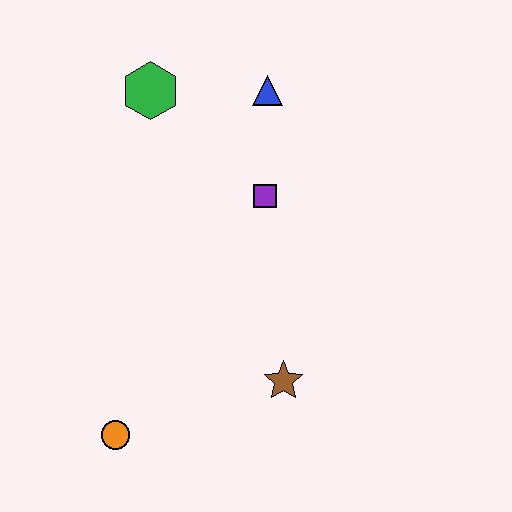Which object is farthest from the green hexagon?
The orange circle is farthest from the green hexagon.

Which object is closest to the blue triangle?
The purple square is closest to the blue triangle.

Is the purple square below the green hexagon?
Yes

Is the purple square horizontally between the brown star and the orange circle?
Yes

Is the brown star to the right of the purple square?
Yes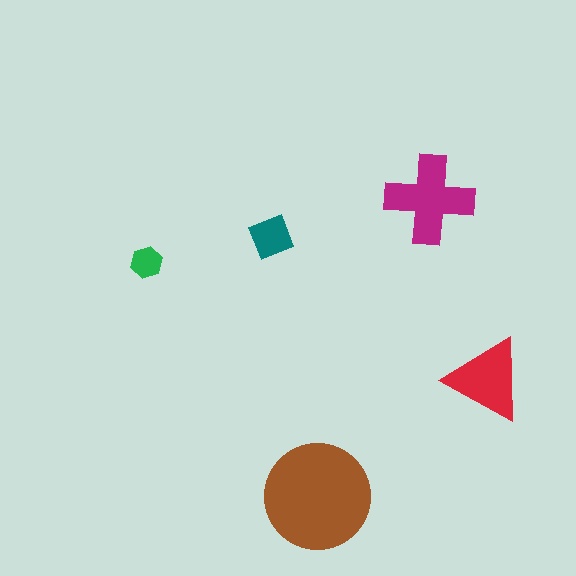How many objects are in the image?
There are 5 objects in the image.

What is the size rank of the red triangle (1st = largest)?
3rd.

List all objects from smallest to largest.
The green hexagon, the teal square, the red triangle, the magenta cross, the brown circle.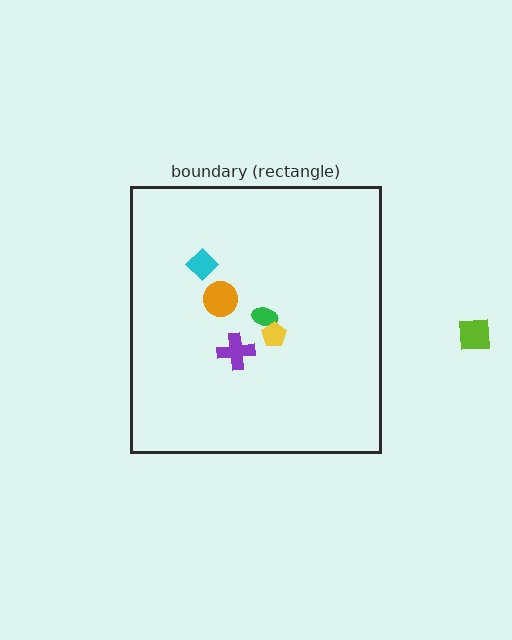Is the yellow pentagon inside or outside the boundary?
Inside.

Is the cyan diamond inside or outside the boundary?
Inside.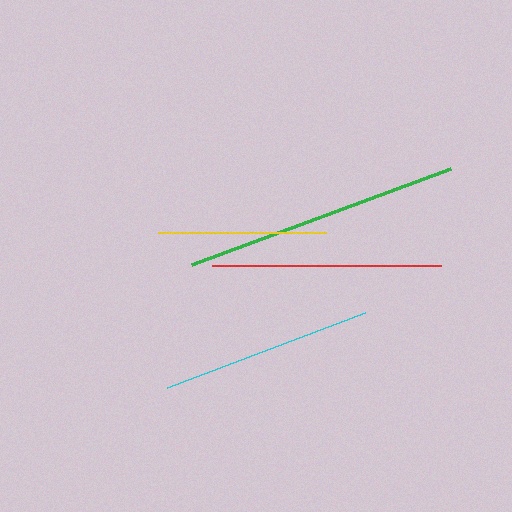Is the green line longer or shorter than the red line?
The green line is longer than the red line.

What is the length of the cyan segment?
The cyan segment is approximately 212 pixels long.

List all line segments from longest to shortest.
From longest to shortest: green, red, cyan, yellow.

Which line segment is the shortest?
The yellow line is the shortest at approximately 169 pixels.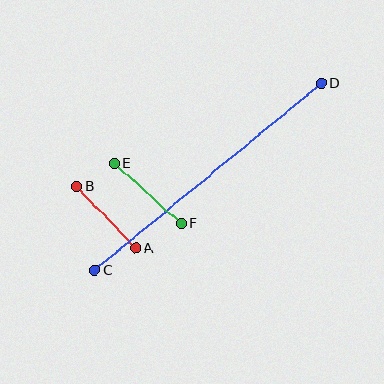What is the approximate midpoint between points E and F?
The midpoint is at approximately (148, 193) pixels.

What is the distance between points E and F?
The distance is approximately 90 pixels.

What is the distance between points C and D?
The distance is approximately 294 pixels.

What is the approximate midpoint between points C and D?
The midpoint is at approximately (208, 177) pixels.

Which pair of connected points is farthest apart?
Points C and D are farthest apart.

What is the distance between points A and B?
The distance is approximately 86 pixels.